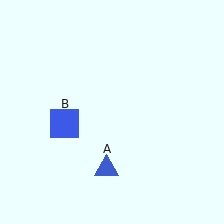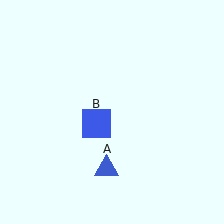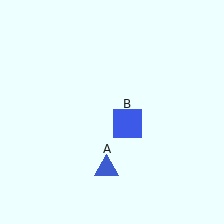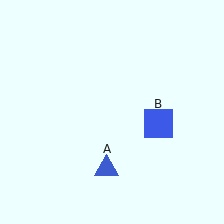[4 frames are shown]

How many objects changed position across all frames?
1 object changed position: blue square (object B).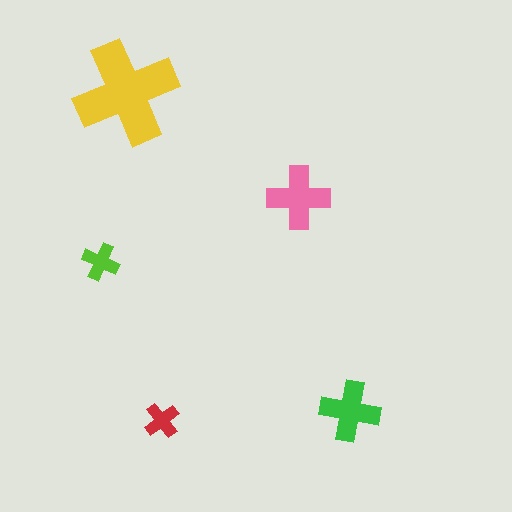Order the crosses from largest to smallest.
the yellow one, the pink one, the green one, the lime one, the red one.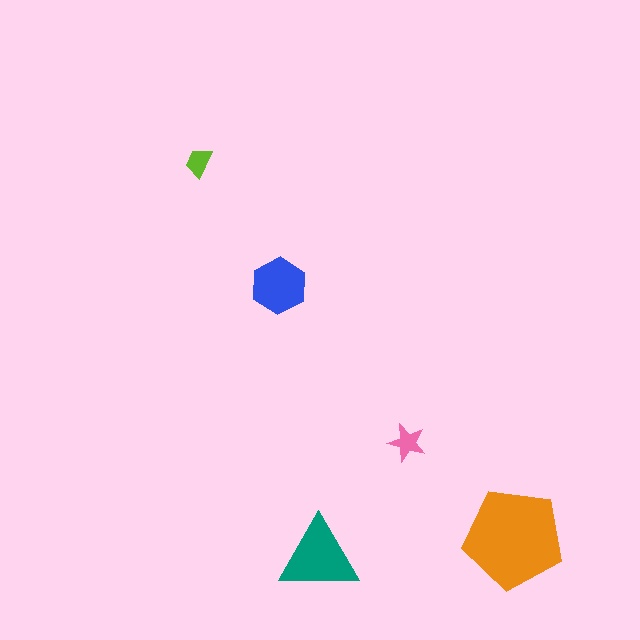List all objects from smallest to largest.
The lime trapezoid, the pink star, the blue hexagon, the teal triangle, the orange pentagon.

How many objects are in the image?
There are 5 objects in the image.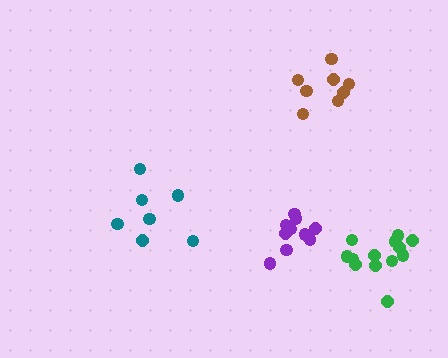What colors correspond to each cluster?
The clusters are colored: purple, teal, green, brown.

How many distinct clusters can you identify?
There are 4 distinct clusters.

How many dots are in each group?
Group 1: 10 dots, Group 2: 7 dots, Group 3: 13 dots, Group 4: 8 dots (38 total).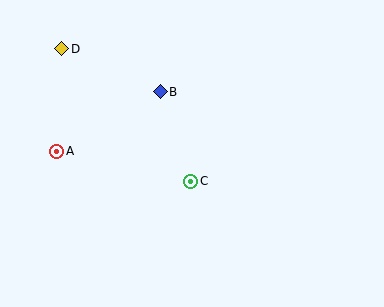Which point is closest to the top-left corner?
Point D is closest to the top-left corner.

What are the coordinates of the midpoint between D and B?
The midpoint between D and B is at (111, 70).